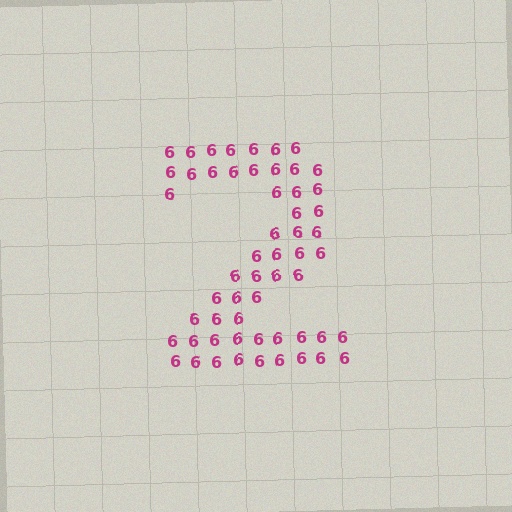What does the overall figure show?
The overall figure shows the digit 2.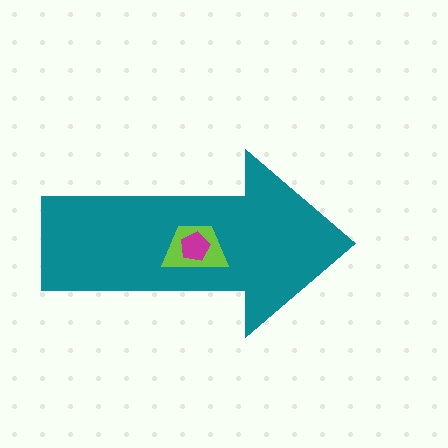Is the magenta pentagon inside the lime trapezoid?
Yes.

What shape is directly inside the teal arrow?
The lime trapezoid.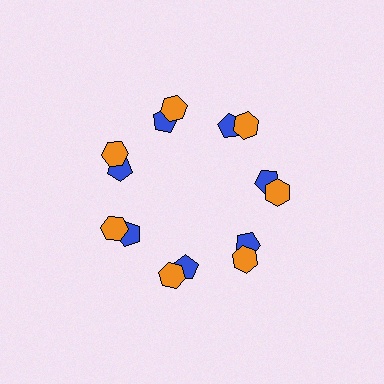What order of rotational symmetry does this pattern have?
This pattern has 7-fold rotational symmetry.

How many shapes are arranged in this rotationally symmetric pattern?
There are 14 shapes, arranged in 7 groups of 2.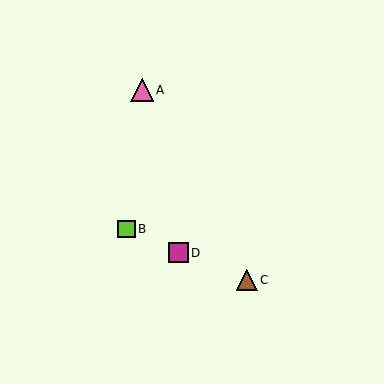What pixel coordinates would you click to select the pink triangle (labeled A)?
Click at (142, 90) to select the pink triangle A.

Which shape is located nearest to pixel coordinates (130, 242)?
The lime square (labeled B) at (126, 229) is nearest to that location.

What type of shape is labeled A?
Shape A is a pink triangle.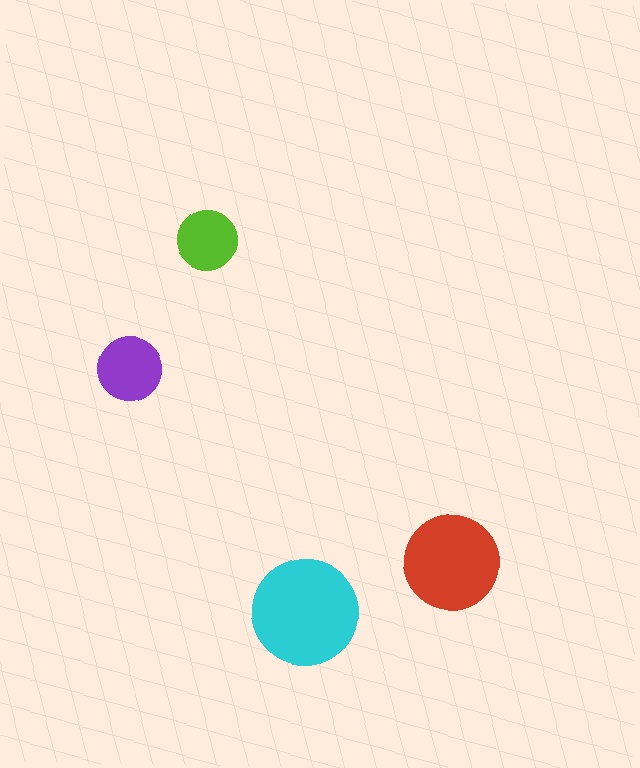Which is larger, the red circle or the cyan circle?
The cyan one.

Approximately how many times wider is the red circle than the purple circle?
About 1.5 times wider.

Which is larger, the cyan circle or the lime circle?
The cyan one.